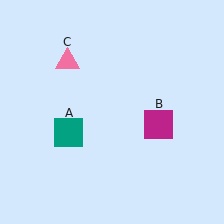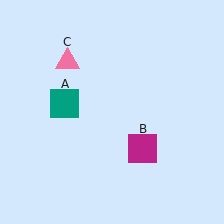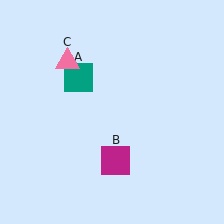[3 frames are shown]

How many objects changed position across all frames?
2 objects changed position: teal square (object A), magenta square (object B).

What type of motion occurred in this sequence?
The teal square (object A), magenta square (object B) rotated clockwise around the center of the scene.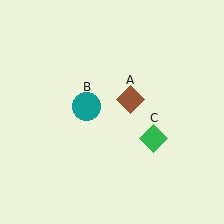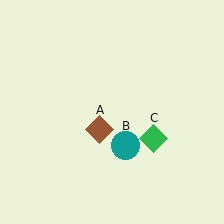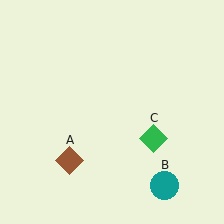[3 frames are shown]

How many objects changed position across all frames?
2 objects changed position: brown diamond (object A), teal circle (object B).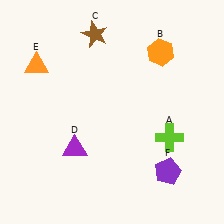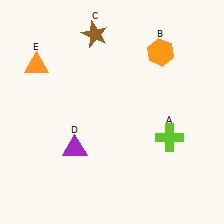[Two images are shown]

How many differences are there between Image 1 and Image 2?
There is 1 difference between the two images.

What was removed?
The purple pentagon (F) was removed in Image 2.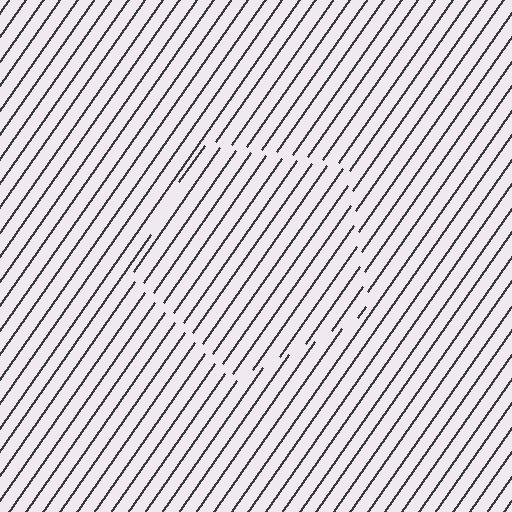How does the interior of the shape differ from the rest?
The interior of the shape contains the same grating, shifted by half a period — the contour is defined by the phase discontinuity where line-ends from the inner and outer gratings abut.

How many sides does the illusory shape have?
5 sides — the line-ends trace a pentagon.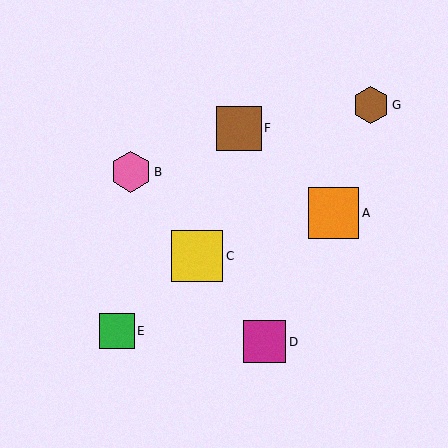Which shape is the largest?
The yellow square (labeled C) is the largest.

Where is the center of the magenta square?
The center of the magenta square is at (265, 342).